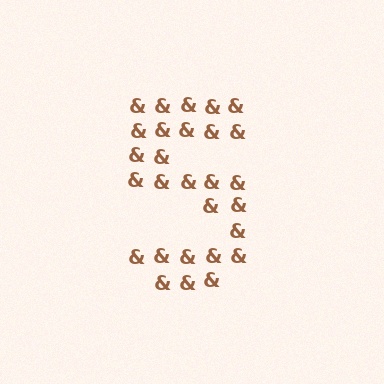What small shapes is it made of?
It is made of small ampersands.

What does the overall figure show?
The overall figure shows the digit 5.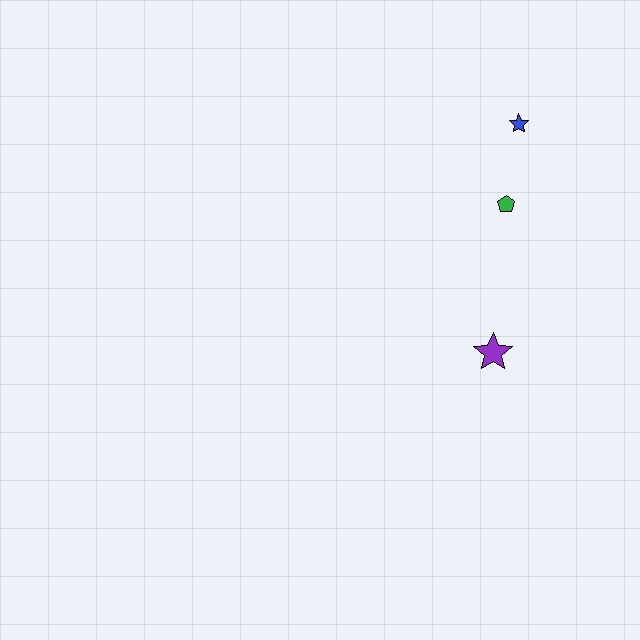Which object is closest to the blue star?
The green pentagon is closest to the blue star.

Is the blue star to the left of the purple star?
No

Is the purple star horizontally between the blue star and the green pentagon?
No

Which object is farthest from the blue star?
The purple star is farthest from the blue star.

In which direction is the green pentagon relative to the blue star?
The green pentagon is below the blue star.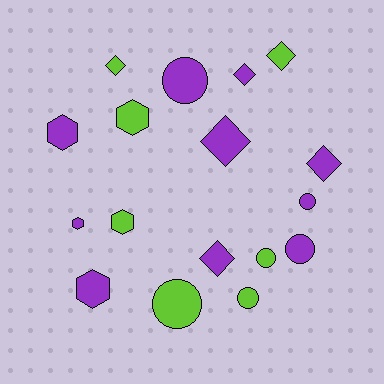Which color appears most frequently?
Purple, with 10 objects.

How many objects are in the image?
There are 17 objects.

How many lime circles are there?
There are 3 lime circles.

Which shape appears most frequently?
Diamond, with 6 objects.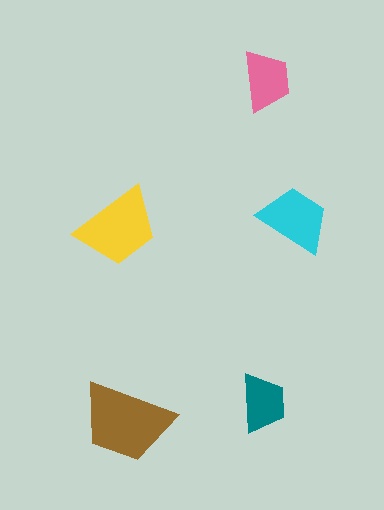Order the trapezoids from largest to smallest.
the brown one, the yellow one, the cyan one, the pink one, the teal one.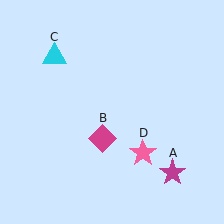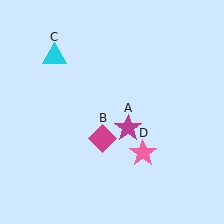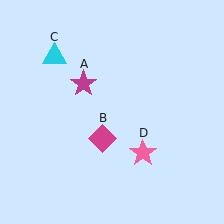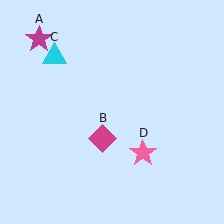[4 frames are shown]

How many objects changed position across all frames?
1 object changed position: magenta star (object A).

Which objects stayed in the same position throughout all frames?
Magenta diamond (object B) and cyan triangle (object C) and pink star (object D) remained stationary.